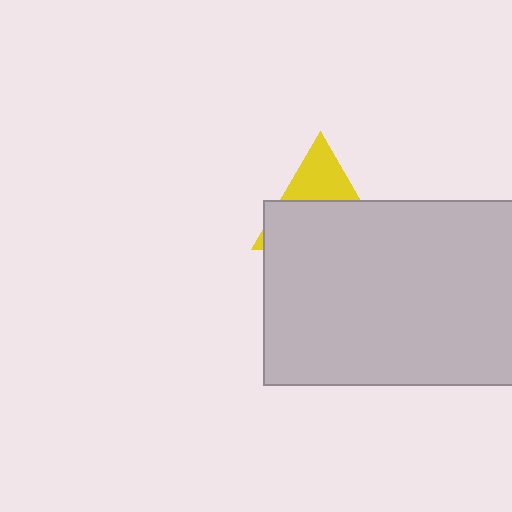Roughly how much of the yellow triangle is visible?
A small part of it is visible (roughly 35%).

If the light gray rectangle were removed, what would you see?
You would see the complete yellow triangle.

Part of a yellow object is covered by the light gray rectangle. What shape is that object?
It is a triangle.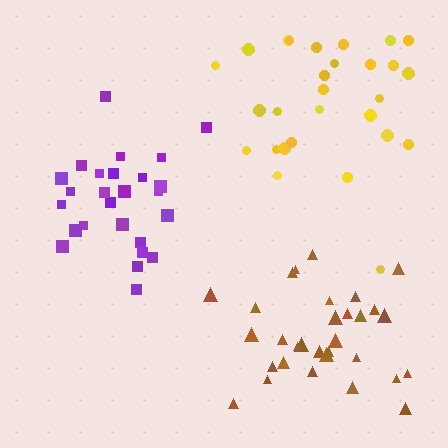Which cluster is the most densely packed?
Purple.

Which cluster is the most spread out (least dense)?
Yellow.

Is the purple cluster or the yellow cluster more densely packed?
Purple.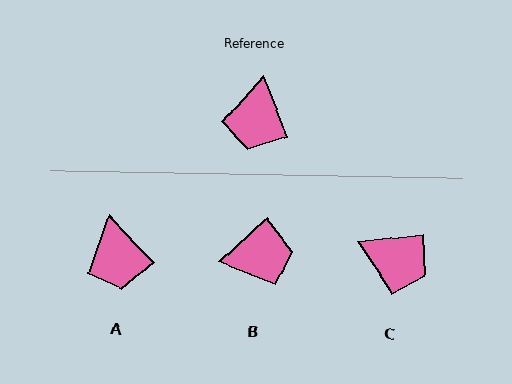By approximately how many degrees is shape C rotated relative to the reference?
Approximately 75 degrees counter-clockwise.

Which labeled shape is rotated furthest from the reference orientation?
B, about 111 degrees away.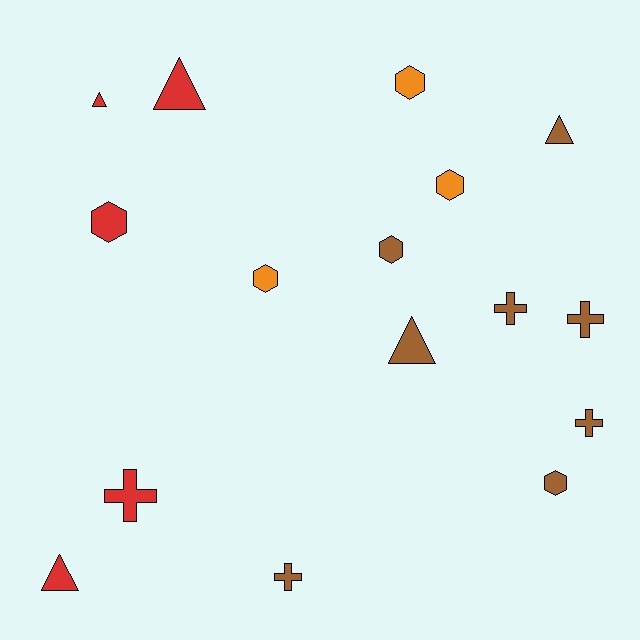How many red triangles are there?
There are 3 red triangles.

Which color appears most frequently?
Brown, with 8 objects.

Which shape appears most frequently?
Hexagon, with 6 objects.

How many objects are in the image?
There are 16 objects.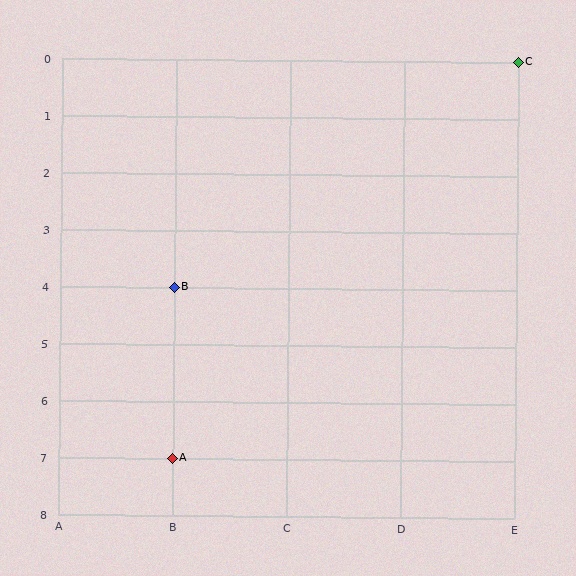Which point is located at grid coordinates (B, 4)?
Point B is at (B, 4).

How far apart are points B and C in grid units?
Points B and C are 3 columns and 4 rows apart (about 5.0 grid units diagonally).